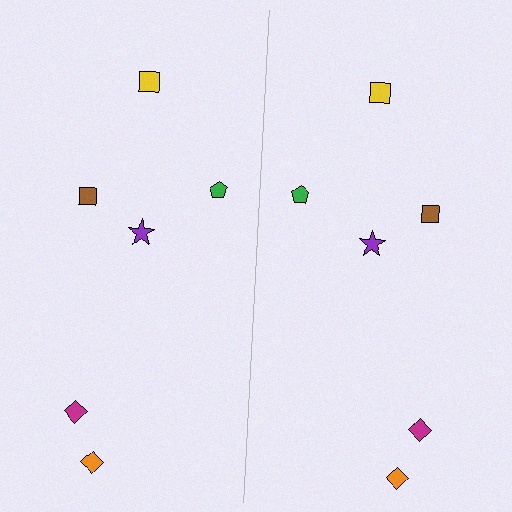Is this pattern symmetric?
Yes, this pattern has bilateral (reflection) symmetry.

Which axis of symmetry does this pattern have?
The pattern has a vertical axis of symmetry running through the center of the image.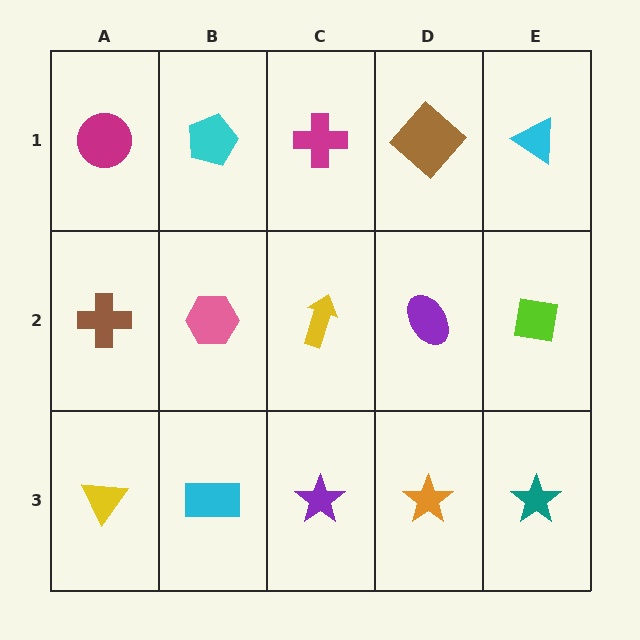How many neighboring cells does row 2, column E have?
3.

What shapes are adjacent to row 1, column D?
A purple ellipse (row 2, column D), a magenta cross (row 1, column C), a cyan triangle (row 1, column E).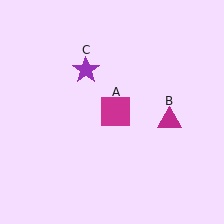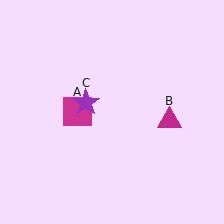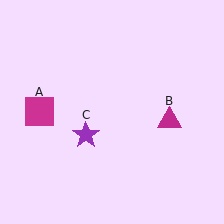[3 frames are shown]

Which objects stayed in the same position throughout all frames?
Magenta triangle (object B) remained stationary.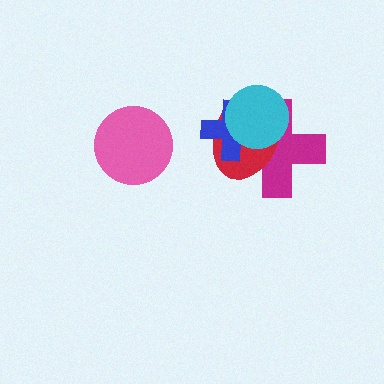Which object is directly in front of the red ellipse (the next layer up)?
The blue cross is directly in front of the red ellipse.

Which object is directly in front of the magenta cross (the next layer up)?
The red ellipse is directly in front of the magenta cross.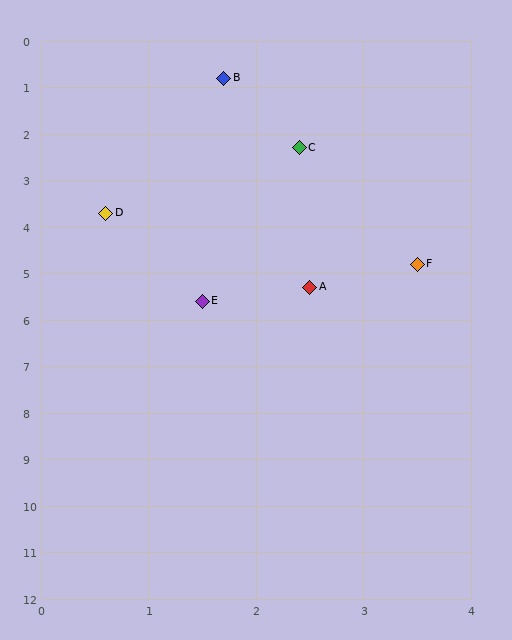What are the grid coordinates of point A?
Point A is at approximately (2.5, 5.3).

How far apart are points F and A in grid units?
Points F and A are about 1.1 grid units apart.